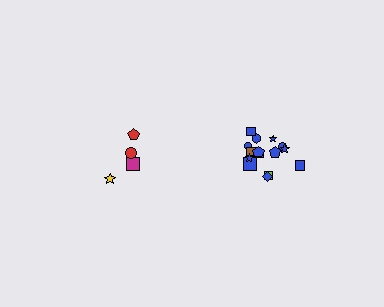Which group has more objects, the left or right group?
The right group.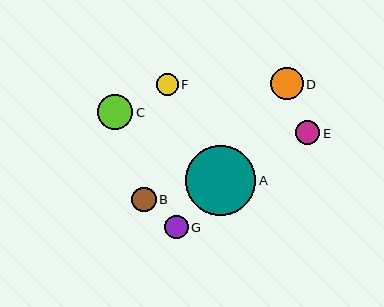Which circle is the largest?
Circle A is the largest with a size of approximately 70 pixels.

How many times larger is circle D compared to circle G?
Circle D is approximately 1.4 times the size of circle G.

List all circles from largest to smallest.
From largest to smallest: A, C, D, B, E, G, F.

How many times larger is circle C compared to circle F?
Circle C is approximately 1.6 times the size of circle F.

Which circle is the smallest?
Circle F is the smallest with a size of approximately 22 pixels.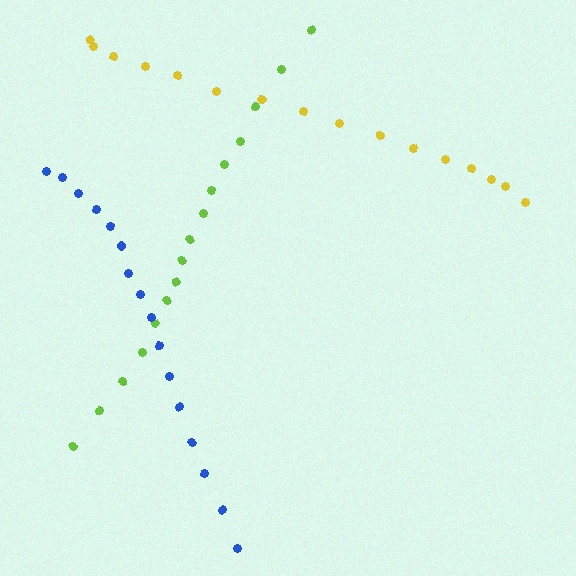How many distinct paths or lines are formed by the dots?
There are 3 distinct paths.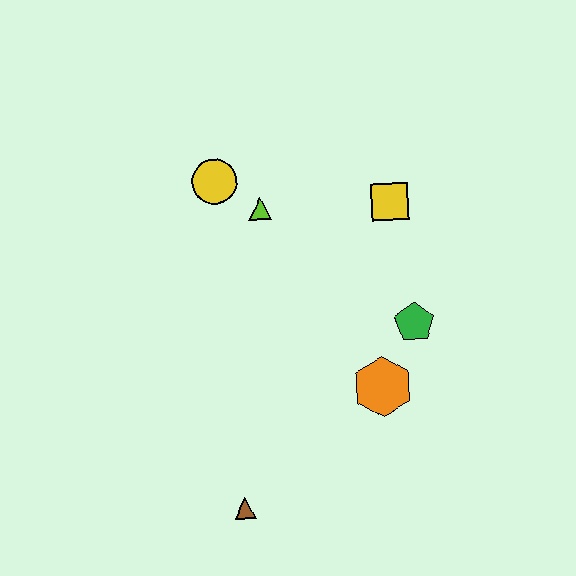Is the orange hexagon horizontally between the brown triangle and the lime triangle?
No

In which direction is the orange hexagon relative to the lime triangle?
The orange hexagon is below the lime triangle.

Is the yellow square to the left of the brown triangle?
No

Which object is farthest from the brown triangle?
The yellow square is farthest from the brown triangle.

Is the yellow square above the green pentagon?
Yes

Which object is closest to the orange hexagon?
The green pentagon is closest to the orange hexagon.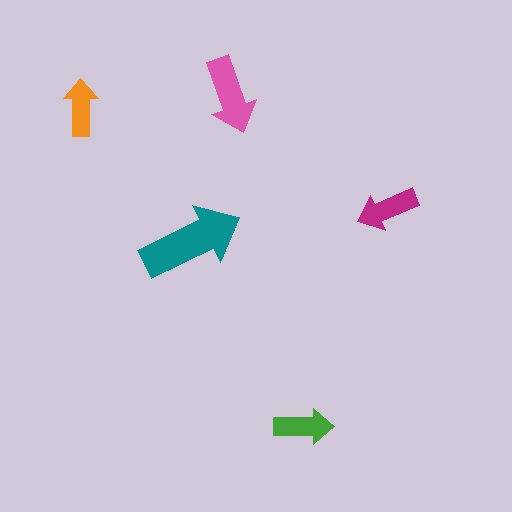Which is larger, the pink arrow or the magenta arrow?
The pink one.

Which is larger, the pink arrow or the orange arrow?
The pink one.